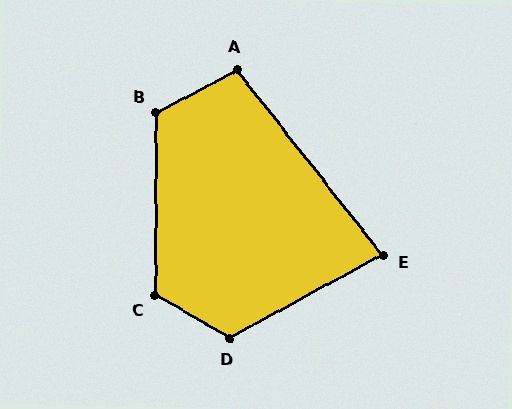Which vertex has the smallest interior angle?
E, at approximately 81 degrees.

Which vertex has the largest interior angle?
D, at approximately 122 degrees.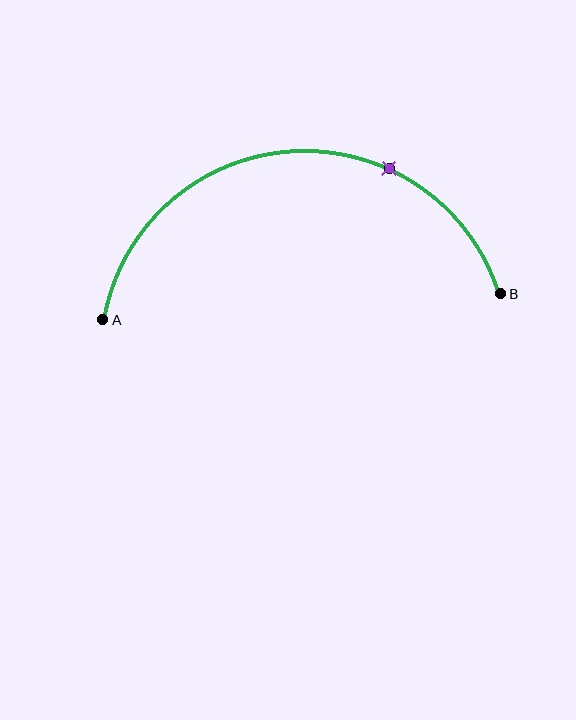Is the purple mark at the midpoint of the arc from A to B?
No. The purple mark lies on the arc but is closer to endpoint B. The arc midpoint would be at the point on the curve equidistant along the arc from both A and B.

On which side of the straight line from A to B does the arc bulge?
The arc bulges above the straight line connecting A and B.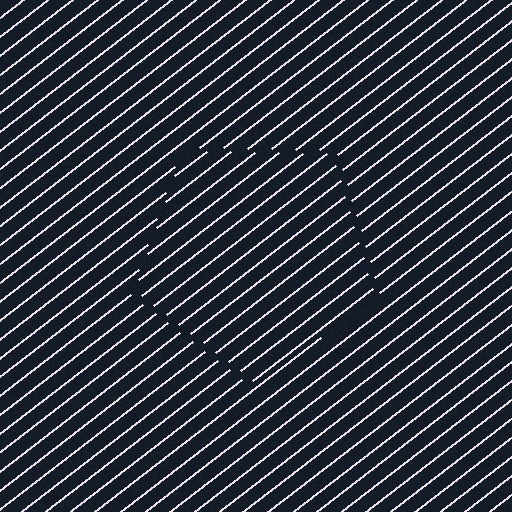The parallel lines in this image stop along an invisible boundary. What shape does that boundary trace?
An illusory pentagon. The interior of the shape contains the same grating, shifted by half a period — the contour is defined by the phase discontinuity where line-ends from the inner and outer gratings abut.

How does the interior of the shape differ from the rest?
The interior of the shape contains the same grating, shifted by half a period — the contour is defined by the phase discontinuity where line-ends from the inner and outer gratings abut.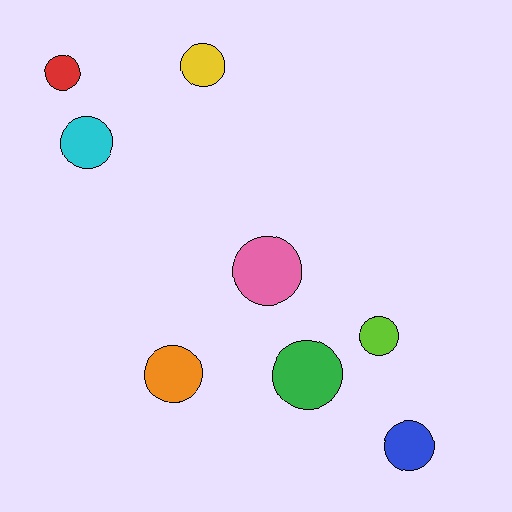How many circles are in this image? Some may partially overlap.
There are 8 circles.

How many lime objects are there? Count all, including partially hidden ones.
There is 1 lime object.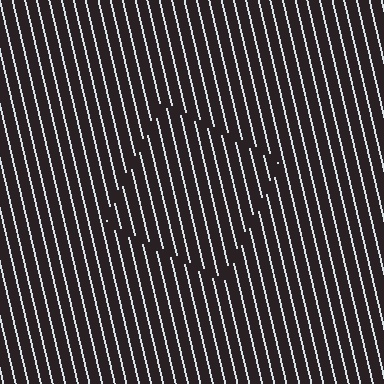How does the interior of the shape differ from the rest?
The interior of the shape contains the same grating, shifted by half a period — the contour is defined by the phase discontinuity where line-ends from the inner and outer gratings abut.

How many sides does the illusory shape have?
4 sides — the line-ends trace a square.